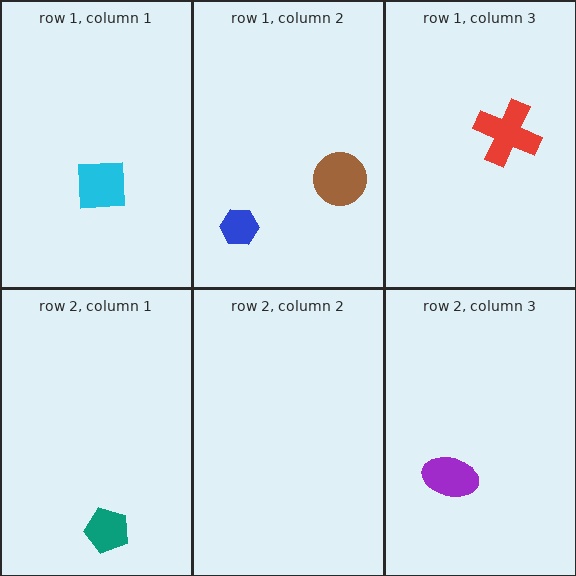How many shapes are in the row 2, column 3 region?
1.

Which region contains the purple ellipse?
The row 2, column 3 region.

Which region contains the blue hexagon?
The row 1, column 2 region.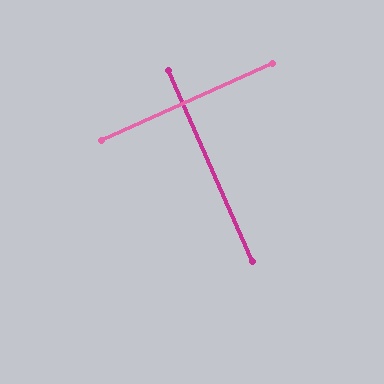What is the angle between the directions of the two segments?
Approximately 89 degrees.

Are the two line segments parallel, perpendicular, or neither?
Perpendicular — they meet at approximately 89°.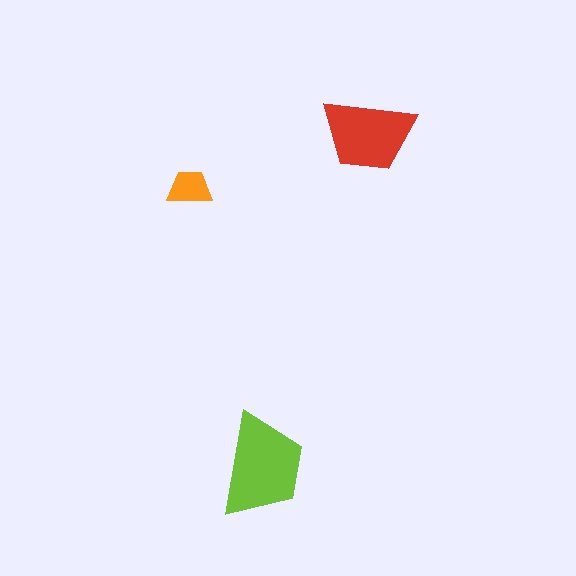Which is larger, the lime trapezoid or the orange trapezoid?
The lime one.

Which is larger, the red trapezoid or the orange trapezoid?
The red one.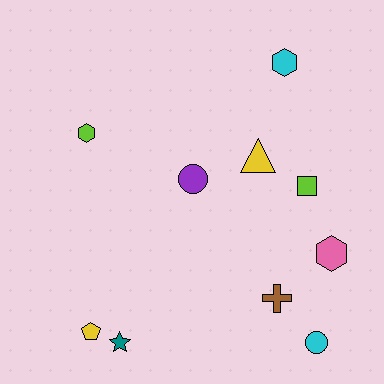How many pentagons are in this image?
There is 1 pentagon.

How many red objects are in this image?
There are no red objects.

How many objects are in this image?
There are 10 objects.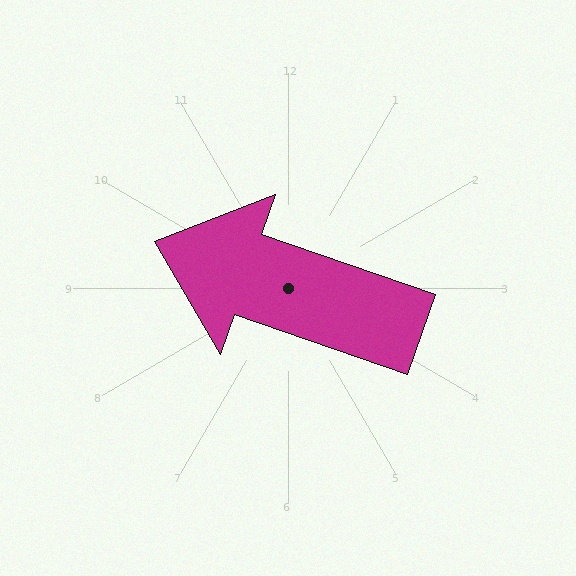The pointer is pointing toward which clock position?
Roughly 10 o'clock.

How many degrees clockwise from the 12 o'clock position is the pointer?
Approximately 289 degrees.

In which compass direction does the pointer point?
West.